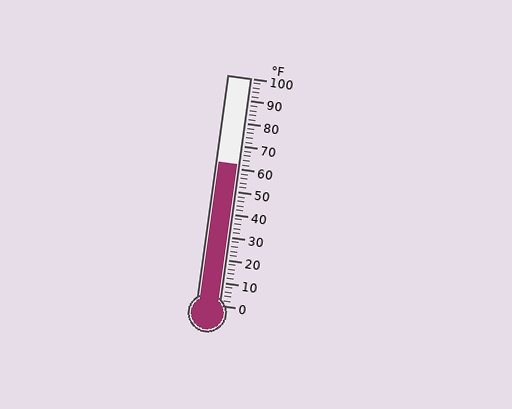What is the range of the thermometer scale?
The thermometer scale ranges from 0°F to 100°F.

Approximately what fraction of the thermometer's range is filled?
The thermometer is filled to approximately 60% of its range.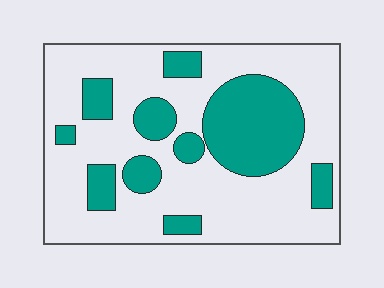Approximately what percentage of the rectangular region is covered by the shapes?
Approximately 30%.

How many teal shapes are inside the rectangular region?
10.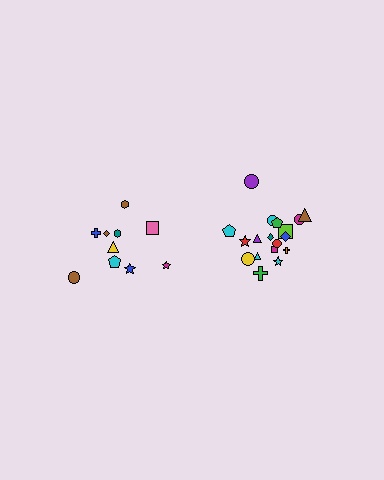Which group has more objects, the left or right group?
The right group.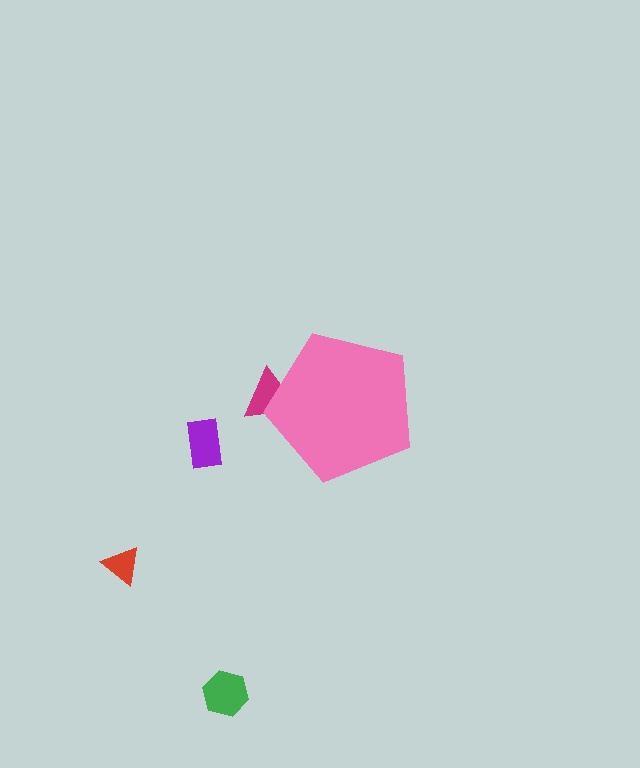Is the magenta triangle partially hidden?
Yes, the magenta triangle is partially hidden behind the pink pentagon.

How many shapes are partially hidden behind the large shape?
1 shape is partially hidden.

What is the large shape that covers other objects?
A pink pentagon.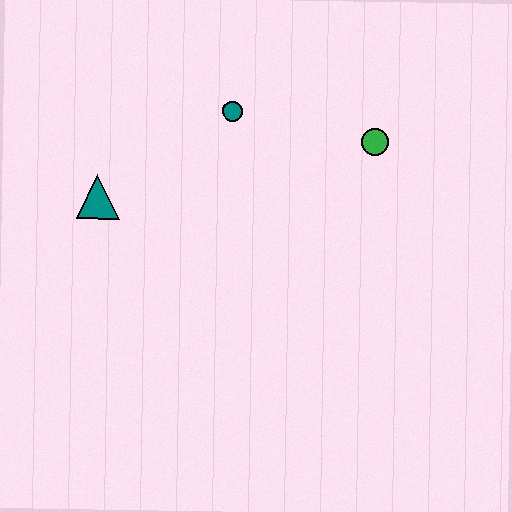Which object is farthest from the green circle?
The teal triangle is farthest from the green circle.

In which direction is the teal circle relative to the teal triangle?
The teal circle is to the right of the teal triangle.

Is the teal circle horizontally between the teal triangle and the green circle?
Yes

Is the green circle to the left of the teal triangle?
No